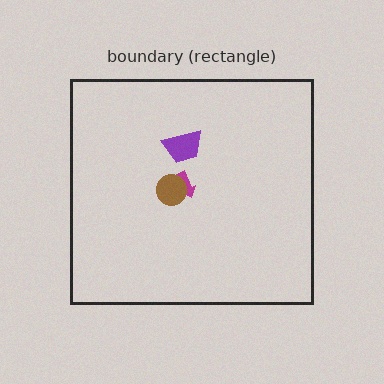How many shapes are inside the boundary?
3 inside, 0 outside.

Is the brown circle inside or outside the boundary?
Inside.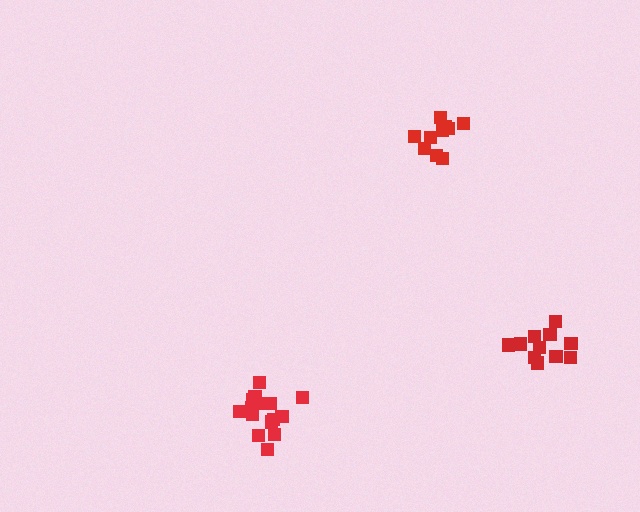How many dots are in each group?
Group 1: 11 dots, Group 2: 10 dots, Group 3: 16 dots (37 total).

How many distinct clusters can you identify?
There are 3 distinct clusters.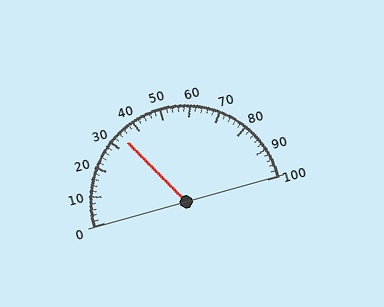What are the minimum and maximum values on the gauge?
The gauge ranges from 0 to 100.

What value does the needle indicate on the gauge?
The needle indicates approximately 34.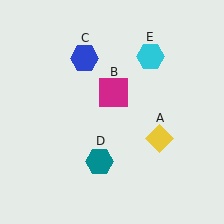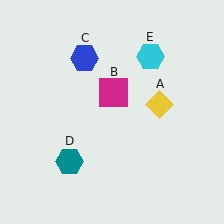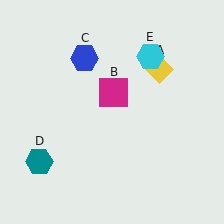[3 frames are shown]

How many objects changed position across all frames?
2 objects changed position: yellow diamond (object A), teal hexagon (object D).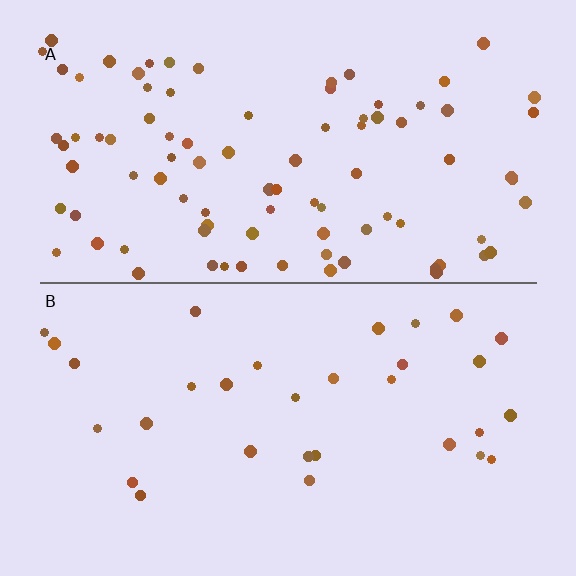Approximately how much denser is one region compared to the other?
Approximately 2.9× — region A over region B.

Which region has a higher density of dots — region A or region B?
A (the top).